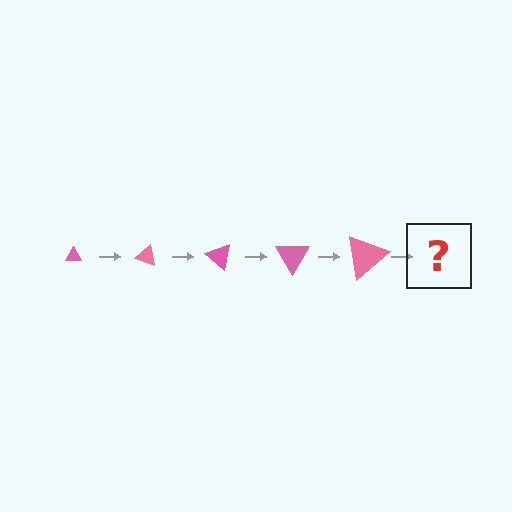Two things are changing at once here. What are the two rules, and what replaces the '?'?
The two rules are that the triangle grows larger each step and it rotates 20 degrees each step. The '?' should be a triangle, larger than the previous one and rotated 100 degrees from the start.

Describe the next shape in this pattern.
It should be a triangle, larger than the previous one and rotated 100 degrees from the start.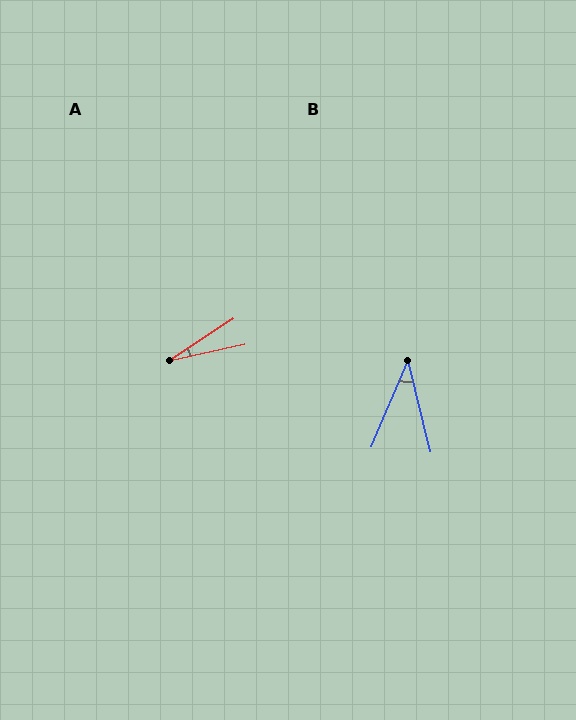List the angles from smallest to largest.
A (21°), B (37°).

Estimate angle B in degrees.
Approximately 37 degrees.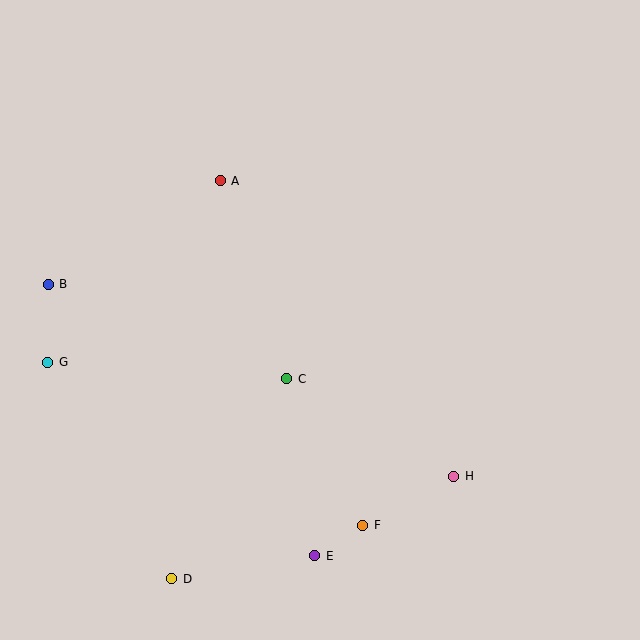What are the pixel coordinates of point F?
Point F is at (363, 525).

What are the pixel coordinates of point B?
Point B is at (48, 284).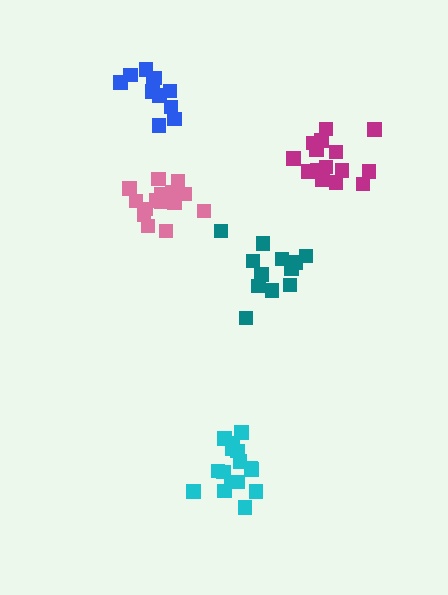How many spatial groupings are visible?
There are 5 spatial groupings.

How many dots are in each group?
Group 1: 16 dots, Group 2: 15 dots, Group 3: 12 dots, Group 4: 11 dots, Group 5: 16 dots (70 total).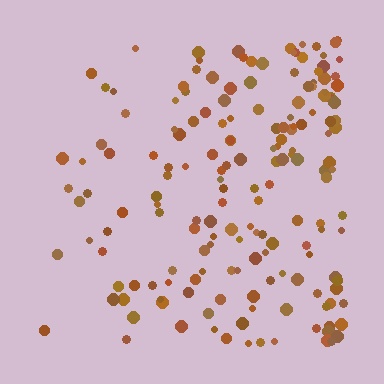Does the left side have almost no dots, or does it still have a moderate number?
Still a moderate number, just noticeably fewer than the right.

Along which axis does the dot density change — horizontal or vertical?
Horizontal.